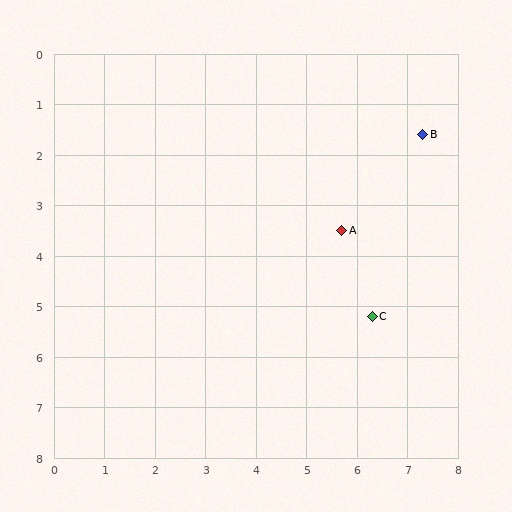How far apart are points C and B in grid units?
Points C and B are about 3.7 grid units apart.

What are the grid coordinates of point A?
Point A is at approximately (5.7, 3.5).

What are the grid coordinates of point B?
Point B is at approximately (7.3, 1.6).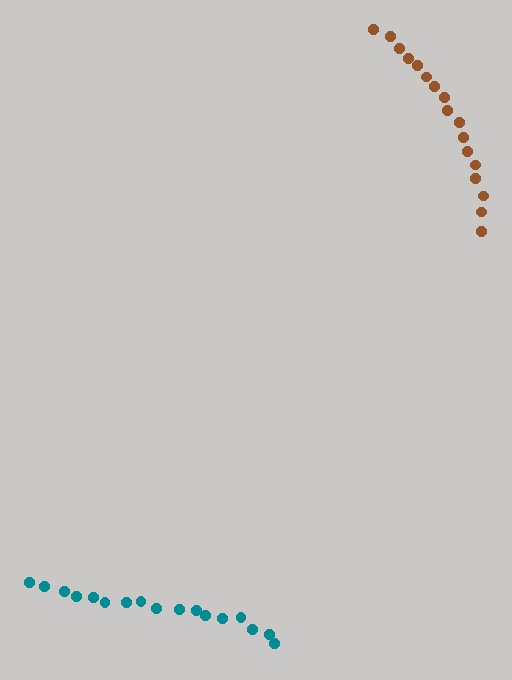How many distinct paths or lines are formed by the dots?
There are 2 distinct paths.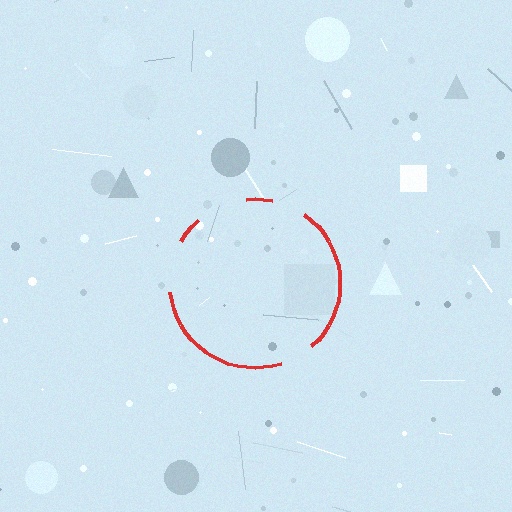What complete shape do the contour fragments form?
The contour fragments form a circle.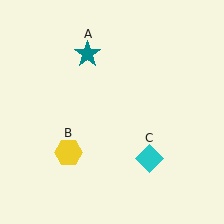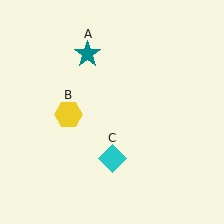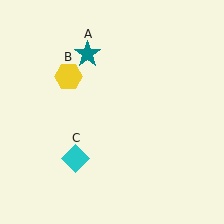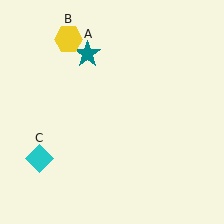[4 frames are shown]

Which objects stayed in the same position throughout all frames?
Teal star (object A) remained stationary.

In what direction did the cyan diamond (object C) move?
The cyan diamond (object C) moved left.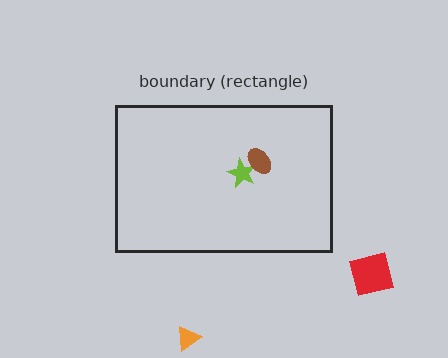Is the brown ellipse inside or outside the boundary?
Inside.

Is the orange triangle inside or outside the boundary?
Outside.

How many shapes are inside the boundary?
2 inside, 2 outside.